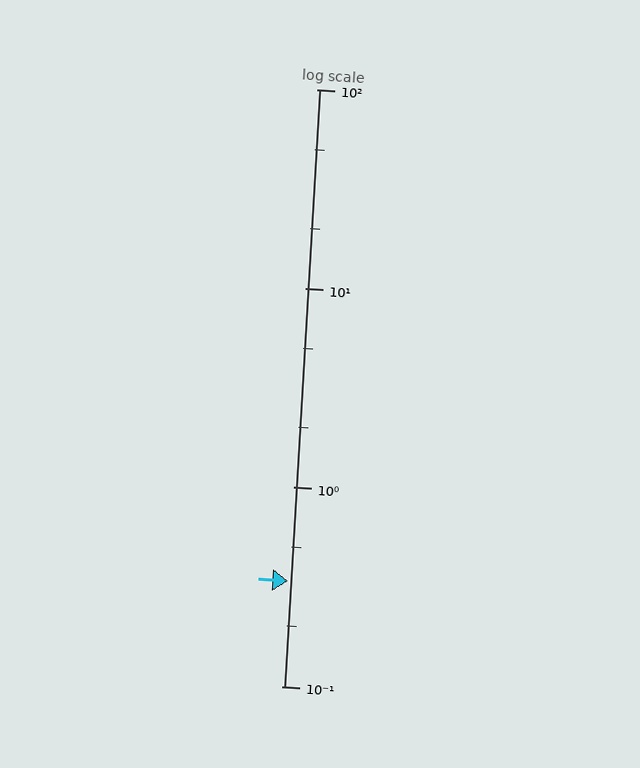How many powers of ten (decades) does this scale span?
The scale spans 3 decades, from 0.1 to 100.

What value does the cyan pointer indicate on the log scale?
The pointer indicates approximately 0.34.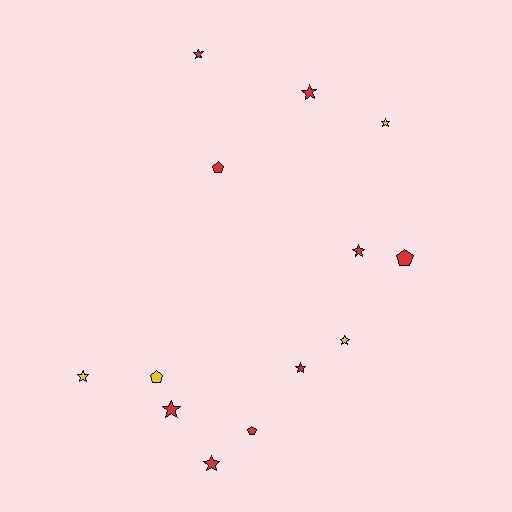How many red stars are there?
There are 6 red stars.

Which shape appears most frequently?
Star, with 9 objects.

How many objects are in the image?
There are 13 objects.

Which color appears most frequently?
Red, with 9 objects.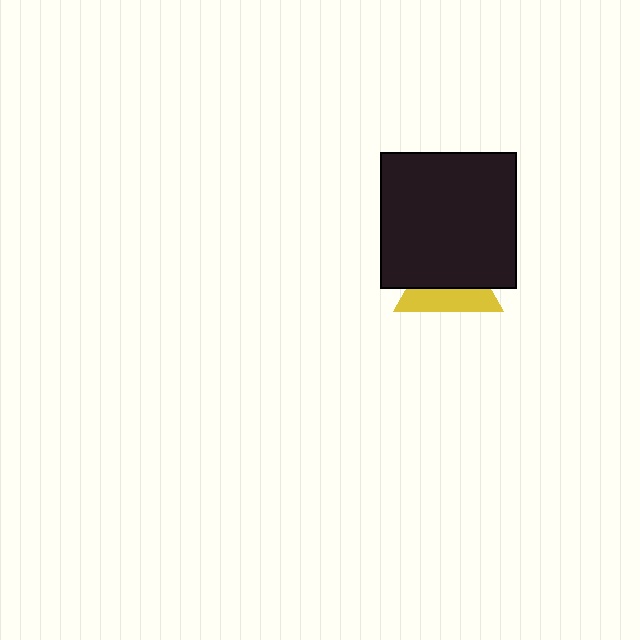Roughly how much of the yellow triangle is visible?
A small part of it is visible (roughly 40%).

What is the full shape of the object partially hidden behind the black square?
The partially hidden object is a yellow triangle.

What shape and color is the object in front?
The object in front is a black square.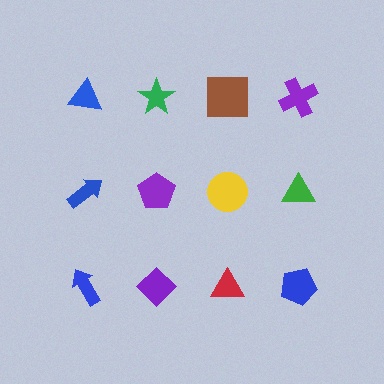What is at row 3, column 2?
A purple diamond.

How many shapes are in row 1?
4 shapes.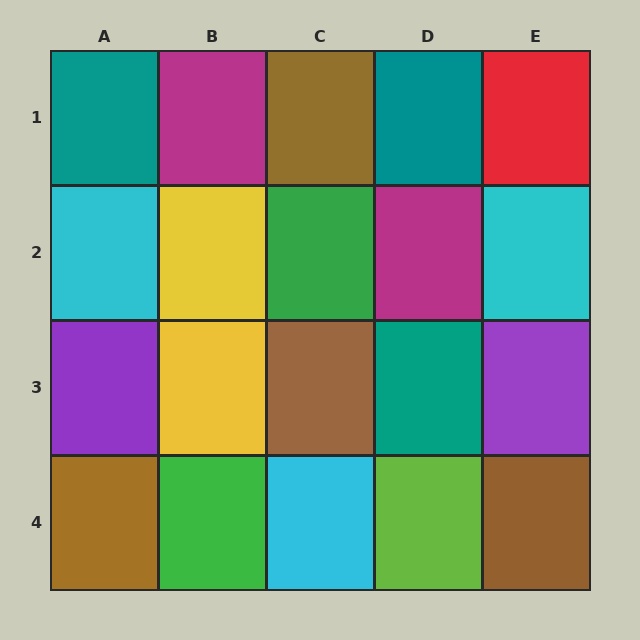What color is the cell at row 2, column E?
Cyan.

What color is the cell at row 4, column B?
Green.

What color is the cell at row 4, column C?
Cyan.